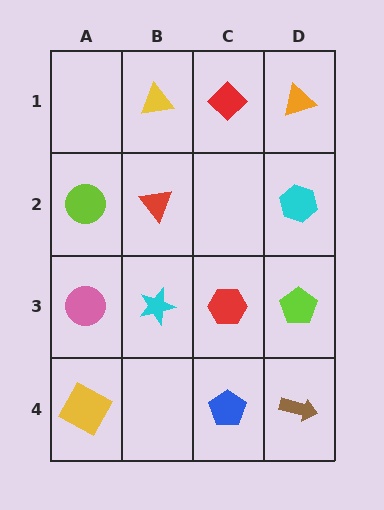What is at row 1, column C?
A red diamond.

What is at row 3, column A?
A pink circle.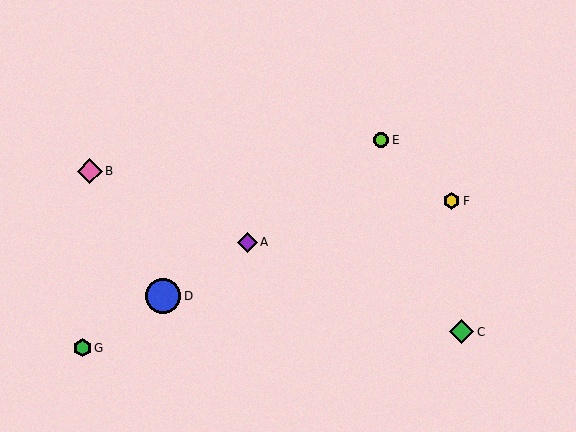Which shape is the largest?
The blue circle (labeled D) is the largest.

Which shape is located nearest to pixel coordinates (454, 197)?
The yellow hexagon (labeled F) at (452, 201) is nearest to that location.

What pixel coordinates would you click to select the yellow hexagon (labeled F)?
Click at (452, 201) to select the yellow hexagon F.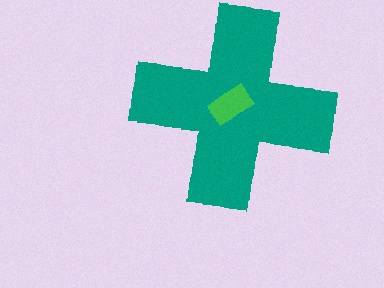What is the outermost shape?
The teal cross.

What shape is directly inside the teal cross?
The green rectangle.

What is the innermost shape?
The green rectangle.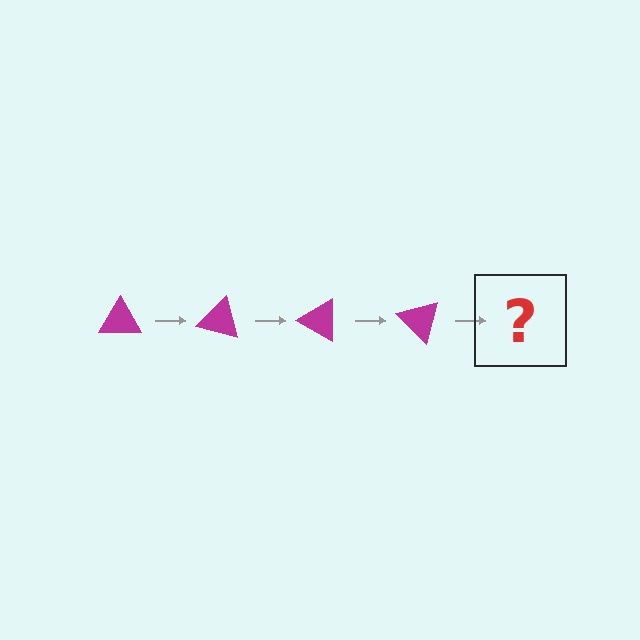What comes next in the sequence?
The next element should be a magenta triangle rotated 60 degrees.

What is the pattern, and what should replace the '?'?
The pattern is that the triangle rotates 15 degrees each step. The '?' should be a magenta triangle rotated 60 degrees.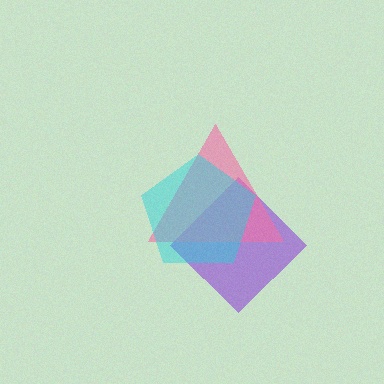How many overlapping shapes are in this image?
There are 3 overlapping shapes in the image.